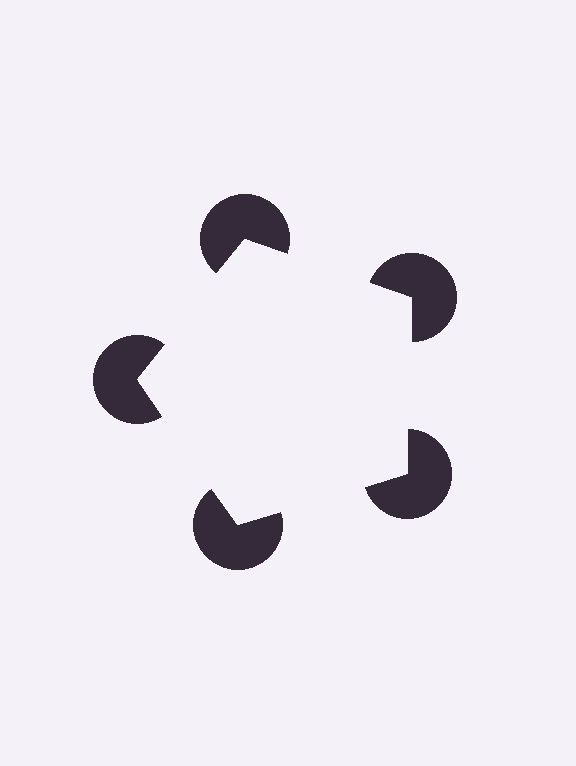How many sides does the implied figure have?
5 sides.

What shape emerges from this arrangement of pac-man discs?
An illusory pentagon — its edges are inferred from the aligned wedge cuts in the pac-man discs, not physically drawn.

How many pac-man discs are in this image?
There are 5 — one at each vertex of the illusory pentagon.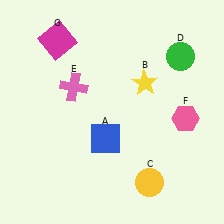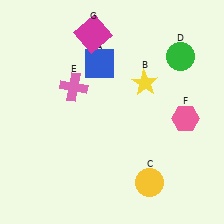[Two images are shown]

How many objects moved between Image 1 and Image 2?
2 objects moved between the two images.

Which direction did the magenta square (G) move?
The magenta square (G) moved right.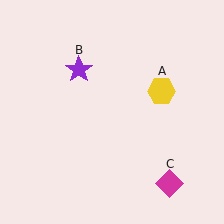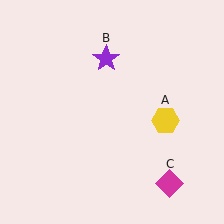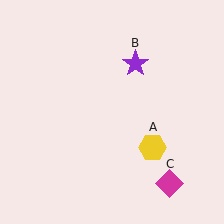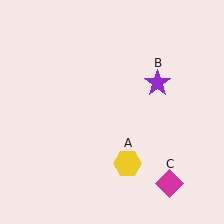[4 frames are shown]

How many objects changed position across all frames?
2 objects changed position: yellow hexagon (object A), purple star (object B).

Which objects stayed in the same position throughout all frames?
Magenta diamond (object C) remained stationary.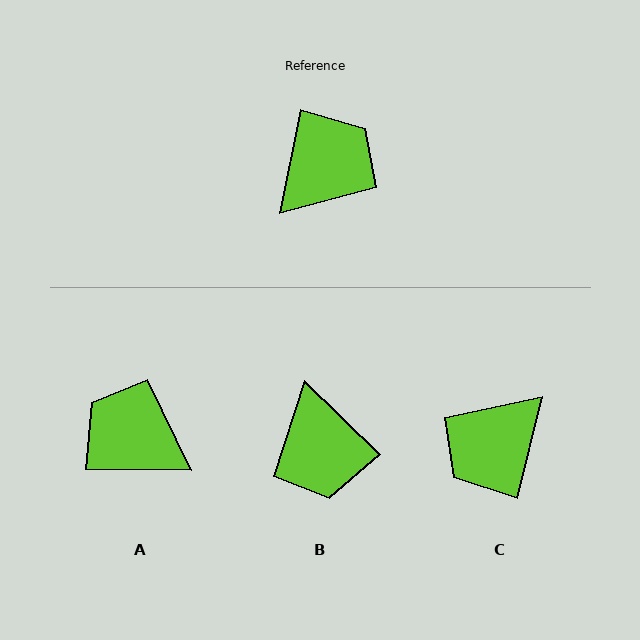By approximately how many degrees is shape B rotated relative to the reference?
Approximately 123 degrees clockwise.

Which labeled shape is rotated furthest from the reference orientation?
C, about 178 degrees away.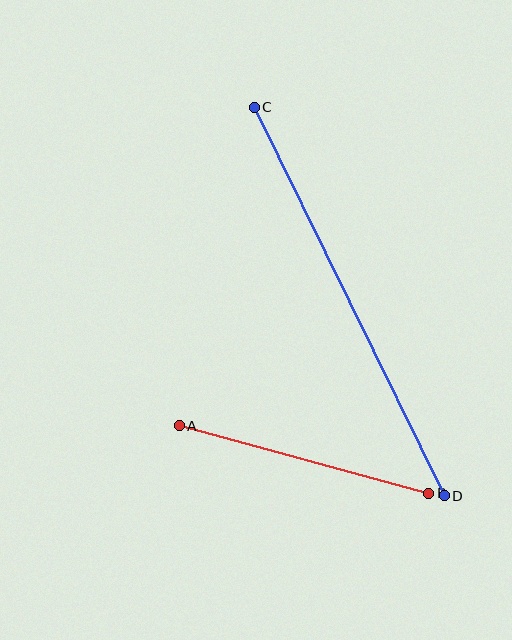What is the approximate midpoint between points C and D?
The midpoint is at approximately (349, 302) pixels.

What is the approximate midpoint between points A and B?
The midpoint is at approximately (304, 459) pixels.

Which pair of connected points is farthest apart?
Points C and D are farthest apart.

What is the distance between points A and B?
The distance is approximately 258 pixels.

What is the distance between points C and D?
The distance is approximately 432 pixels.